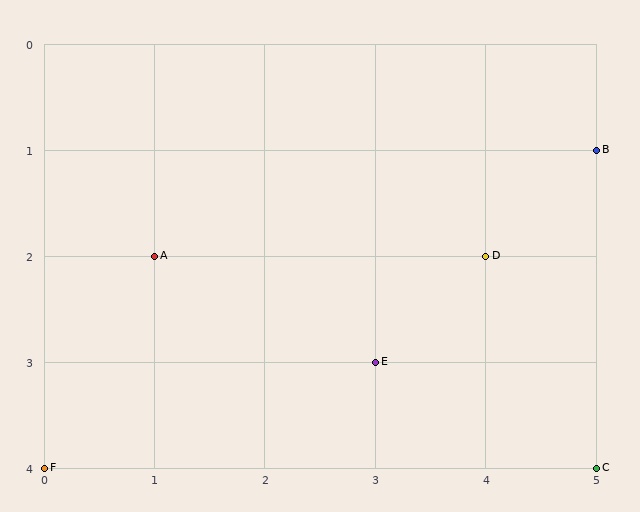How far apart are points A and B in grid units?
Points A and B are 4 columns and 1 row apart (about 4.1 grid units diagonally).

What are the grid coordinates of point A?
Point A is at grid coordinates (1, 2).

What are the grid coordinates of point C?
Point C is at grid coordinates (5, 4).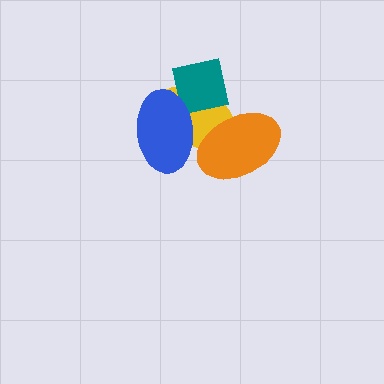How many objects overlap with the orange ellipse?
2 objects overlap with the orange ellipse.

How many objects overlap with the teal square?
2 objects overlap with the teal square.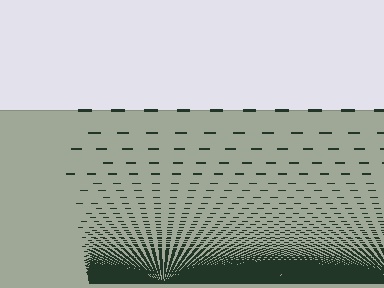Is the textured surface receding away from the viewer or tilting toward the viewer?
The surface appears to tilt toward the viewer. Texture elements get larger and sparser toward the top.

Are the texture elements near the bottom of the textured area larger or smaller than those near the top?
Smaller. The gradient is inverted — elements near the bottom are smaller and denser.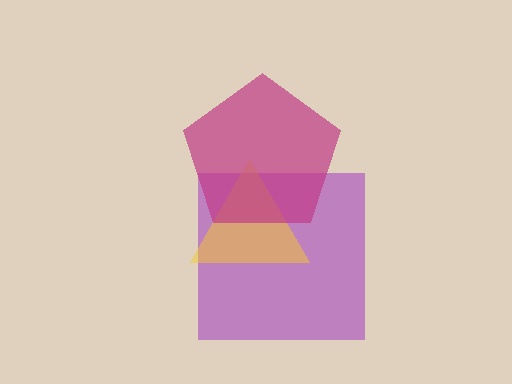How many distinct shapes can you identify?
There are 3 distinct shapes: a purple square, a yellow triangle, a magenta pentagon.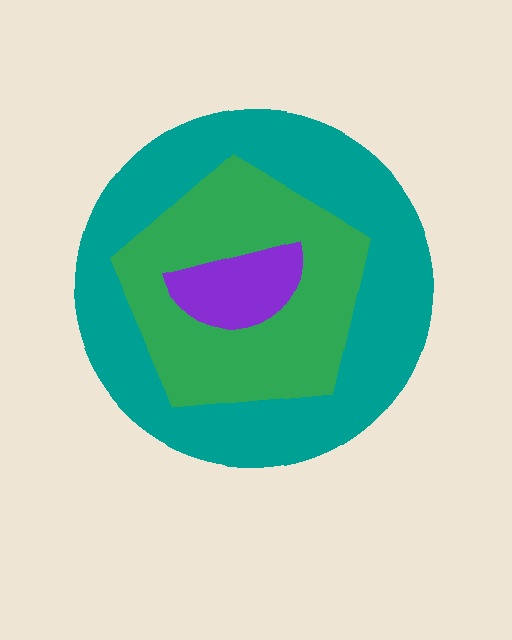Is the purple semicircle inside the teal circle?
Yes.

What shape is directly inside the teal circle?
The green pentagon.